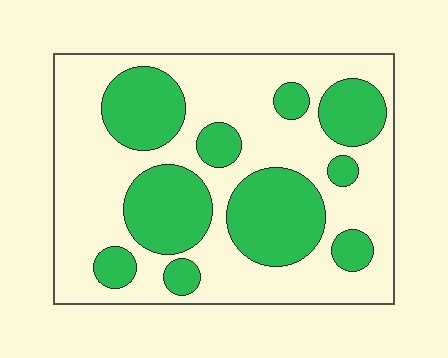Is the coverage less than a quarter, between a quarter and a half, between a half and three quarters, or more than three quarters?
Between a quarter and a half.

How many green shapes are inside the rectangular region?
10.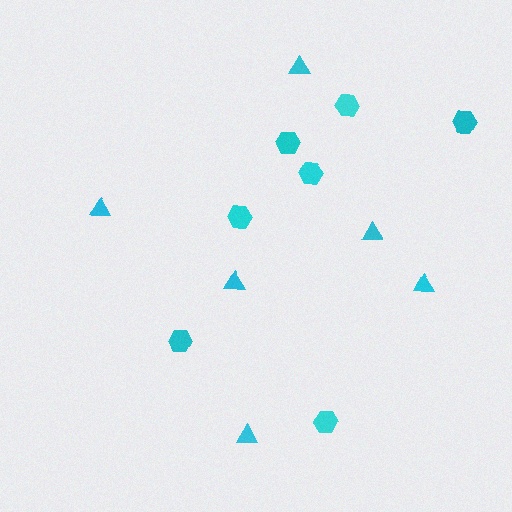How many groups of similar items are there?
There are 2 groups: one group of hexagons (7) and one group of triangles (6).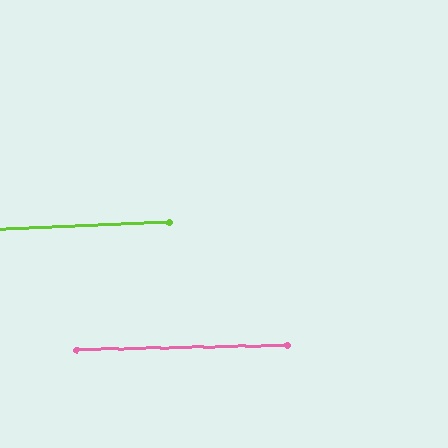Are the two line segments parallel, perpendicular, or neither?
Parallel — their directions differ by only 1.2°.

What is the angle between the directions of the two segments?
Approximately 1 degree.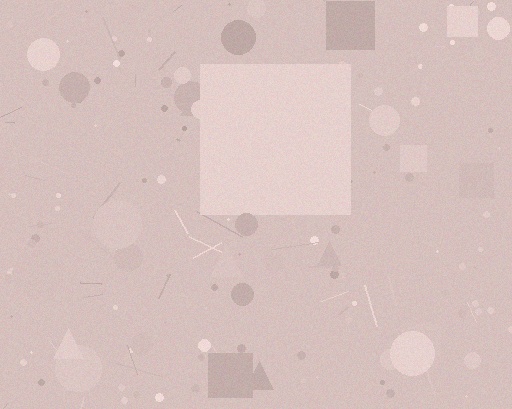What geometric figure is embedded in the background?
A square is embedded in the background.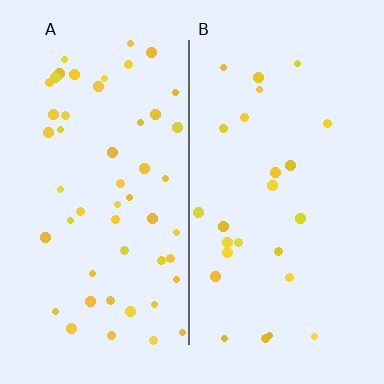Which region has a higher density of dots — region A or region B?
A (the left).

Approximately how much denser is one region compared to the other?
Approximately 2.1× — region A over region B.